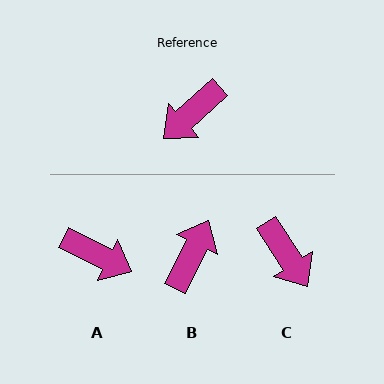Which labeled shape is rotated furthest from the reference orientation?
B, about 158 degrees away.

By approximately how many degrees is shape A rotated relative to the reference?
Approximately 111 degrees counter-clockwise.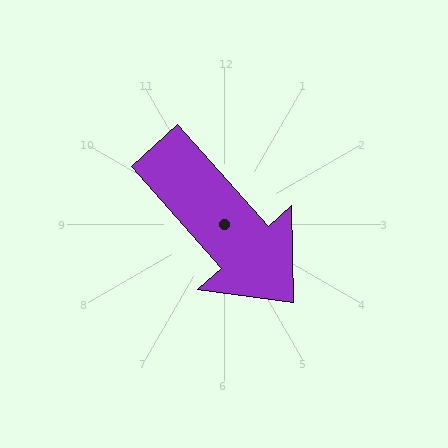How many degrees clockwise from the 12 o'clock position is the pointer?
Approximately 138 degrees.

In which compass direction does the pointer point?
Southeast.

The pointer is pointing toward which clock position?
Roughly 5 o'clock.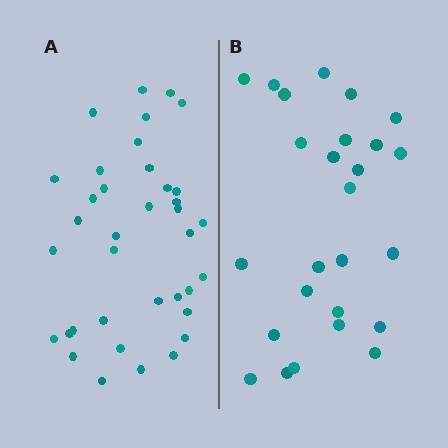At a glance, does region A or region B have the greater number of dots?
Region A (the left region) has more dots.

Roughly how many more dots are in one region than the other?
Region A has roughly 12 or so more dots than region B.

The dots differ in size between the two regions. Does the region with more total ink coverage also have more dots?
No. Region B has more total ink coverage because its dots are larger, but region A actually contains more individual dots. Total area can be misleading — the number of items is what matters here.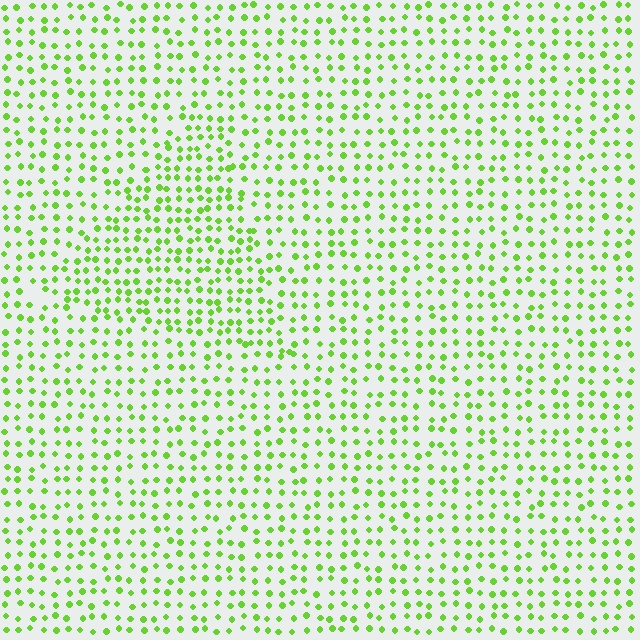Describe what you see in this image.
The image contains small lime elements arranged at two different densities. A triangle-shaped region is visible where the elements are more densely packed than the surrounding area.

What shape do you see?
I see a triangle.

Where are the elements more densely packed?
The elements are more densely packed inside the triangle boundary.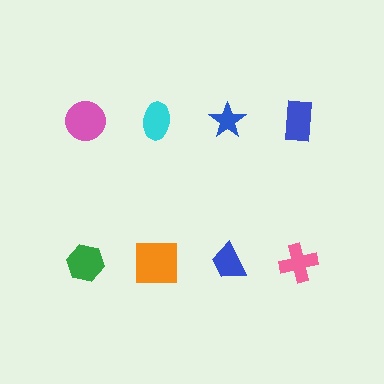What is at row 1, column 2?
A cyan ellipse.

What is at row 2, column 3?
A blue trapezoid.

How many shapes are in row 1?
4 shapes.